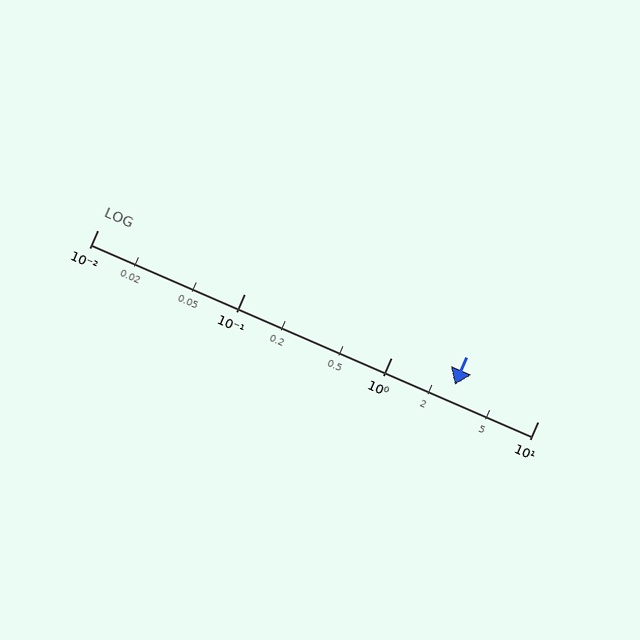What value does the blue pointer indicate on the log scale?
The pointer indicates approximately 2.7.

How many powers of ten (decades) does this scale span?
The scale spans 3 decades, from 0.01 to 10.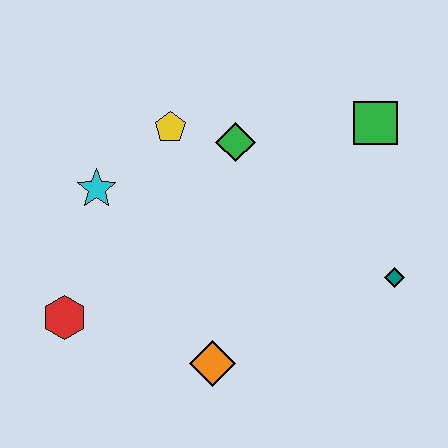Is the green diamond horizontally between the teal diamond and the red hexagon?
Yes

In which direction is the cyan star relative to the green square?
The cyan star is to the left of the green square.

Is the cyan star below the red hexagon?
No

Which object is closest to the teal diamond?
The green square is closest to the teal diamond.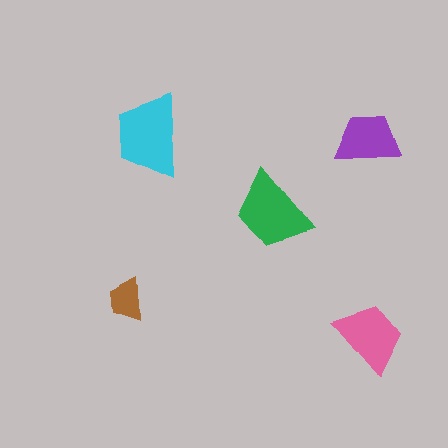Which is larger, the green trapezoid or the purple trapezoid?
The green one.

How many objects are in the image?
There are 5 objects in the image.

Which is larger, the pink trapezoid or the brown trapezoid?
The pink one.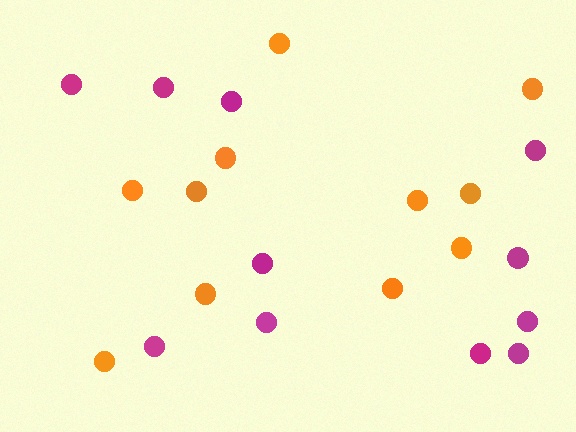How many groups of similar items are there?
There are 2 groups: one group of orange circles (11) and one group of magenta circles (11).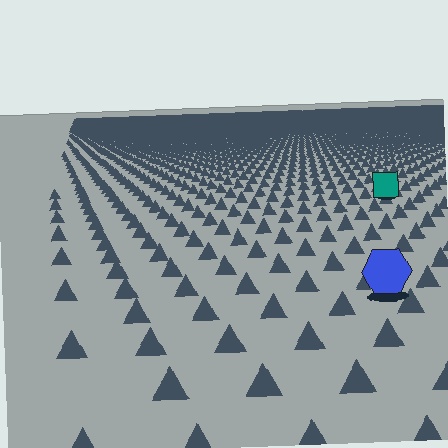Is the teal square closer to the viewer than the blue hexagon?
No. The blue hexagon is closer — you can tell from the texture gradient: the ground texture is coarser near it.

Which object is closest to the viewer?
The blue hexagon is closest. The texture marks near it are larger and more spread out.